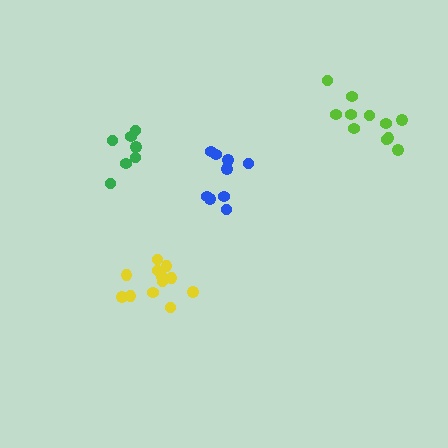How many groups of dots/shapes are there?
There are 4 groups.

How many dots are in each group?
Group 1: 12 dots, Group 2: 11 dots, Group 3: 9 dots, Group 4: 7 dots (39 total).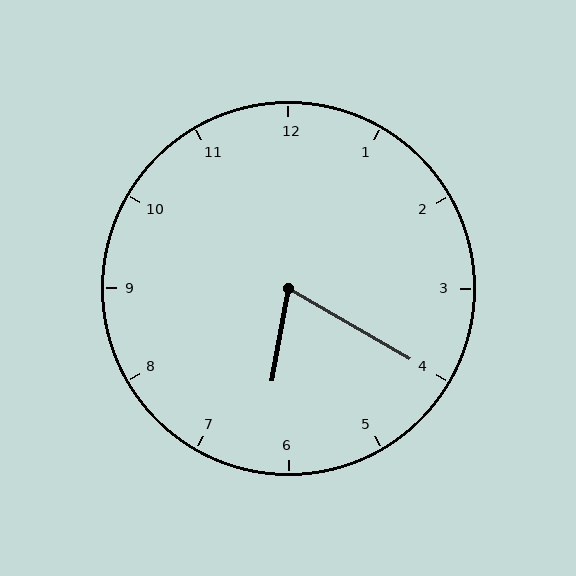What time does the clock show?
6:20.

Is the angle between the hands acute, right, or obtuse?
It is acute.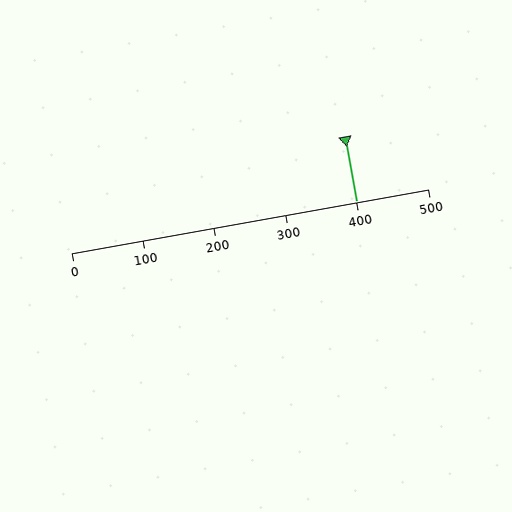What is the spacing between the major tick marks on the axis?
The major ticks are spaced 100 apart.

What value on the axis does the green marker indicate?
The marker indicates approximately 400.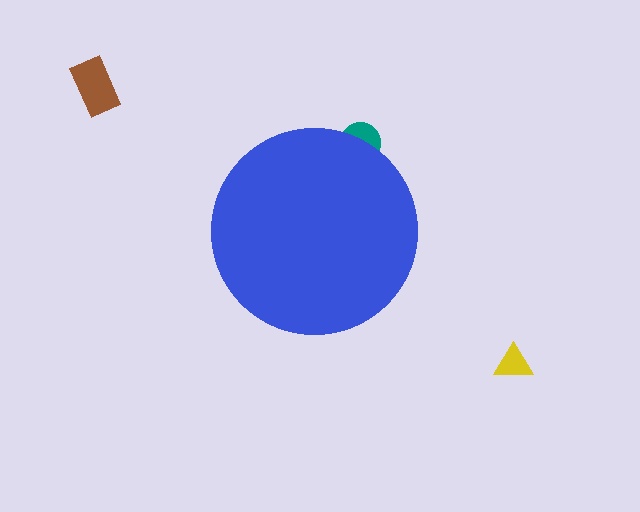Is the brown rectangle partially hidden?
No, the brown rectangle is fully visible.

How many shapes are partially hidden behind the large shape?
1 shape is partially hidden.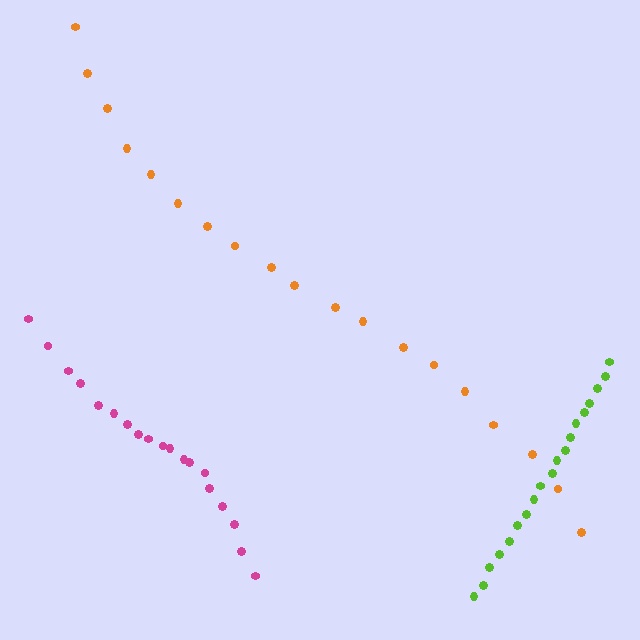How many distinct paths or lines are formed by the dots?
There are 3 distinct paths.